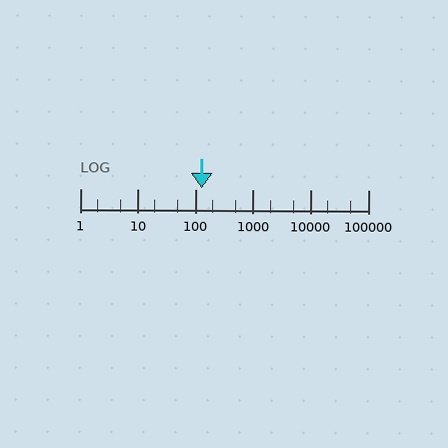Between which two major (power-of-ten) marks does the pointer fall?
The pointer is between 100 and 1000.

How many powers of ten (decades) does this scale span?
The scale spans 5 decades, from 1 to 100000.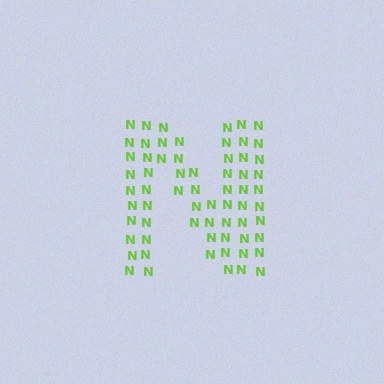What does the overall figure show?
The overall figure shows the letter N.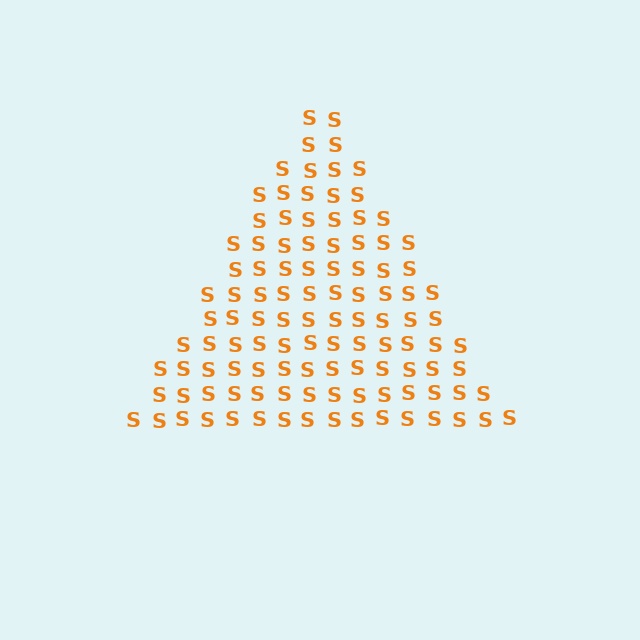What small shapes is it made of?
It is made of small letter S's.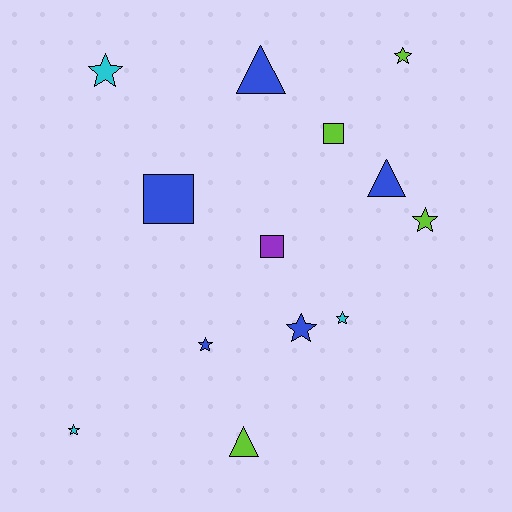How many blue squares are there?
There is 1 blue square.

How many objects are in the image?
There are 13 objects.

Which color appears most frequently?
Blue, with 5 objects.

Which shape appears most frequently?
Star, with 7 objects.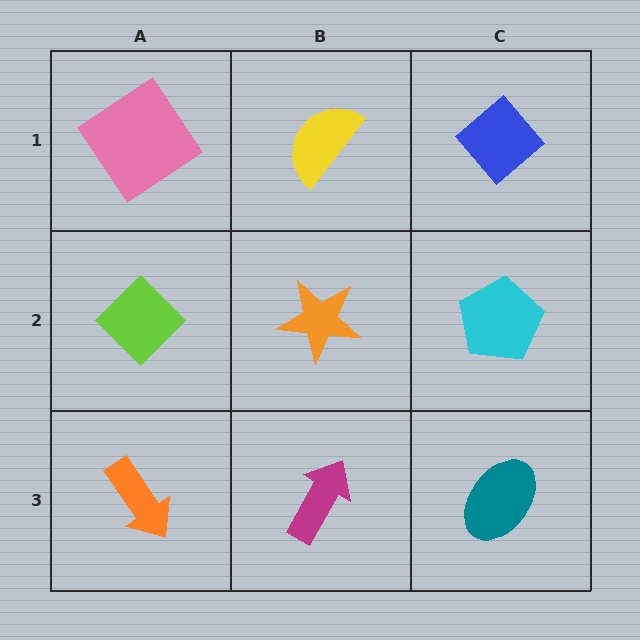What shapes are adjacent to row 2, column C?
A blue diamond (row 1, column C), a teal ellipse (row 3, column C), an orange star (row 2, column B).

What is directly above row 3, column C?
A cyan pentagon.